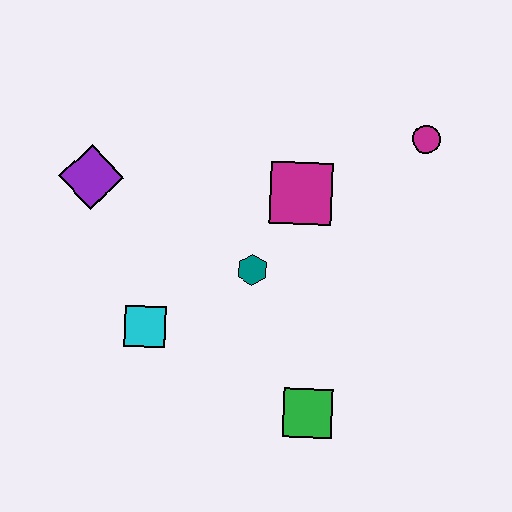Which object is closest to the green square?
The teal hexagon is closest to the green square.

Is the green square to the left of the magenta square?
No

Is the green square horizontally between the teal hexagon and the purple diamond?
No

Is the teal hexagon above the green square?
Yes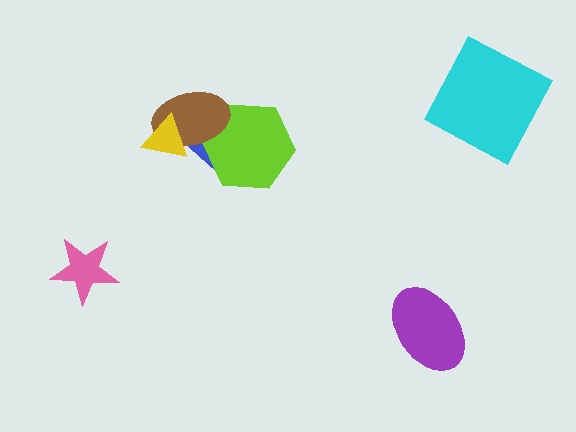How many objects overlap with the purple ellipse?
0 objects overlap with the purple ellipse.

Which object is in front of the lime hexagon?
The brown ellipse is in front of the lime hexagon.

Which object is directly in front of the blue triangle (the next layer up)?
The lime hexagon is directly in front of the blue triangle.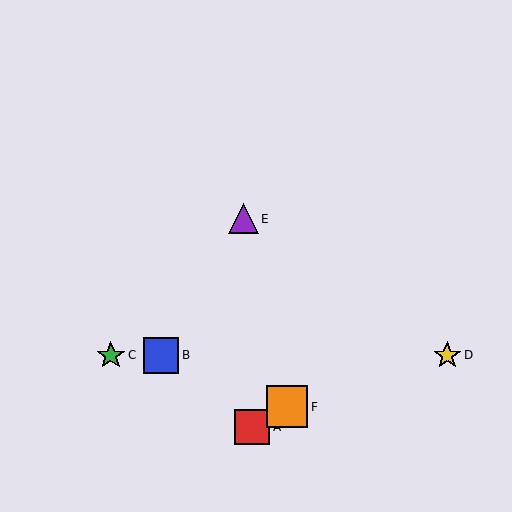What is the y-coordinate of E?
Object E is at y≈219.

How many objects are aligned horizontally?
3 objects (B, C, D) are aligned horizontally.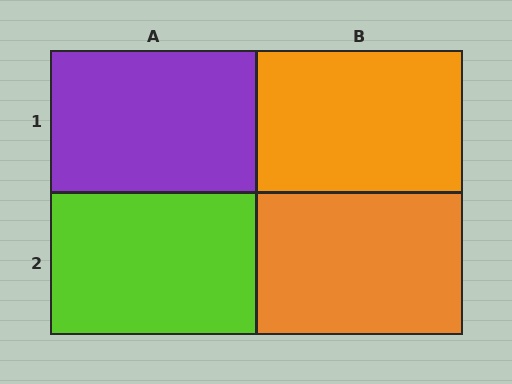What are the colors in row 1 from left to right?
Purple, orange.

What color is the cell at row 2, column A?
Lime.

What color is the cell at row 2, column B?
Orange.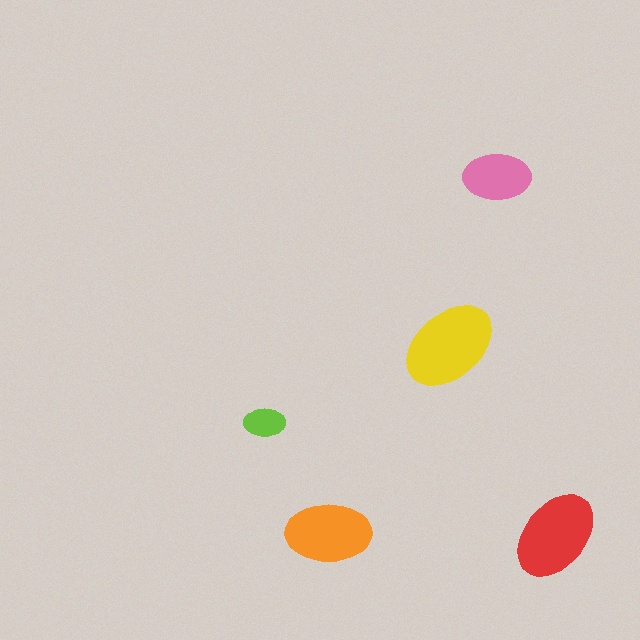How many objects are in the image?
There are 5 objects in the image.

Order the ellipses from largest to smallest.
the yellow one, the red one, the orange one, the pink one, the lime one.